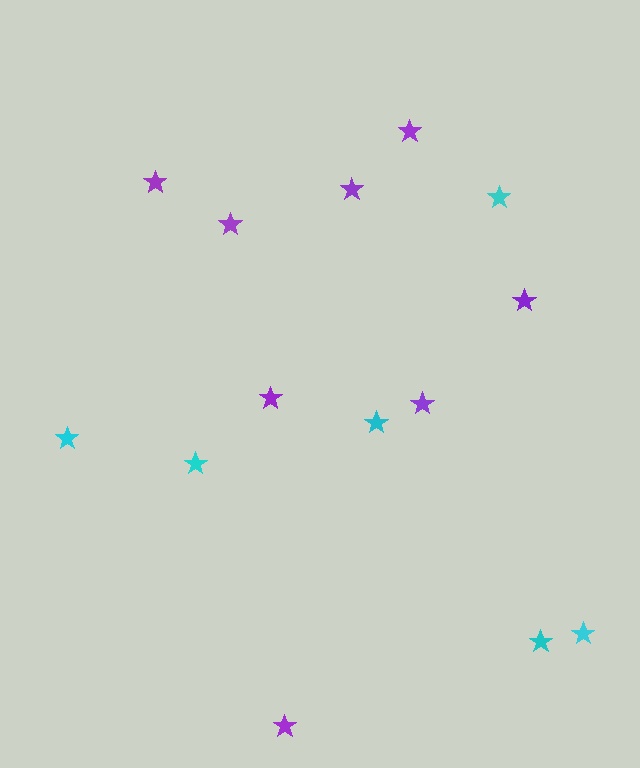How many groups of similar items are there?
There are 2 groups: one group of purple stars (8) and one group of cyan stars (6).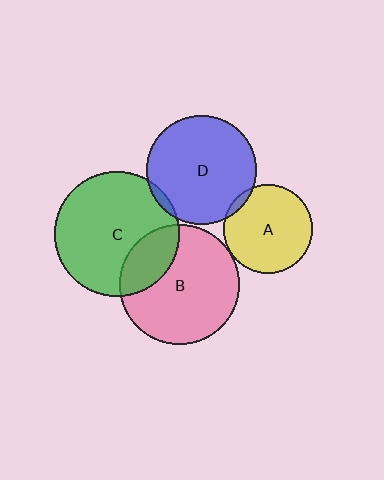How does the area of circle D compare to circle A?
Approximately 1.5 times.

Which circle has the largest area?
Circle C (green).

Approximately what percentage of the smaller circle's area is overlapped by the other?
Approximately 25%.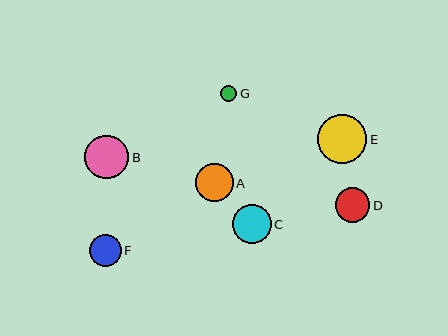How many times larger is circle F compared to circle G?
Circle F is approximately 1.9 times the size of circle G.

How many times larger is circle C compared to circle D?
Circle C is approximately 1.1 times the size of circle D.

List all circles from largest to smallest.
From largest to smallest: E, B, C, A, D, F, G.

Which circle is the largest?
Circle E is the largest with a size of approximately 49 pixels.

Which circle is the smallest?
Circle G is the smallest with a size of approximately 16 pixels.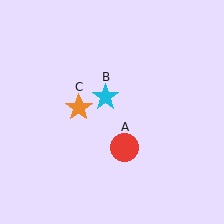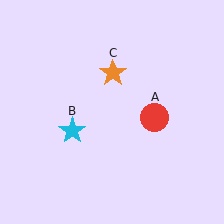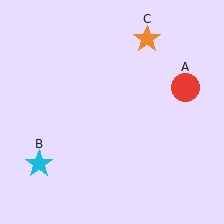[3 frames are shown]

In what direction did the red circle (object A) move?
The red circle (object A) moved up and to the right.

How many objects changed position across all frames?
3 objects changed position: red circle (object A), cyan star (object B), orange star (object C).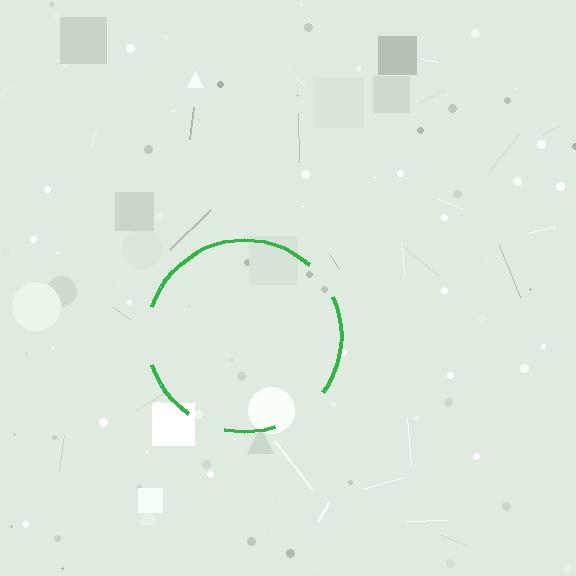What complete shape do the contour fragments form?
The contour fragments form a circle.